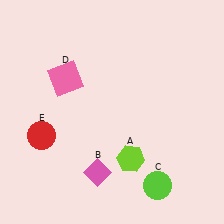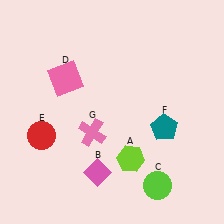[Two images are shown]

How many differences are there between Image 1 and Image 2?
There are 2 differences between the two images.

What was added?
A teal pentagon (F), a pink cross (G) were added in Image 2.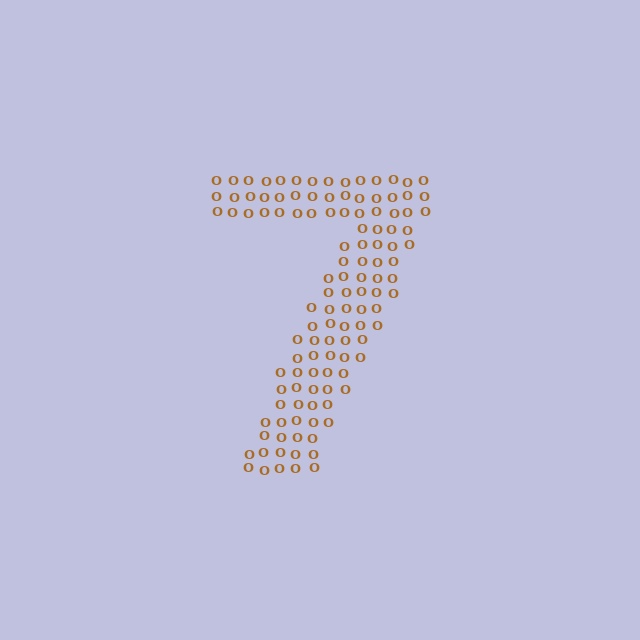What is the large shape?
The large shape is the digit 7.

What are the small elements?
The small elements are letter O's.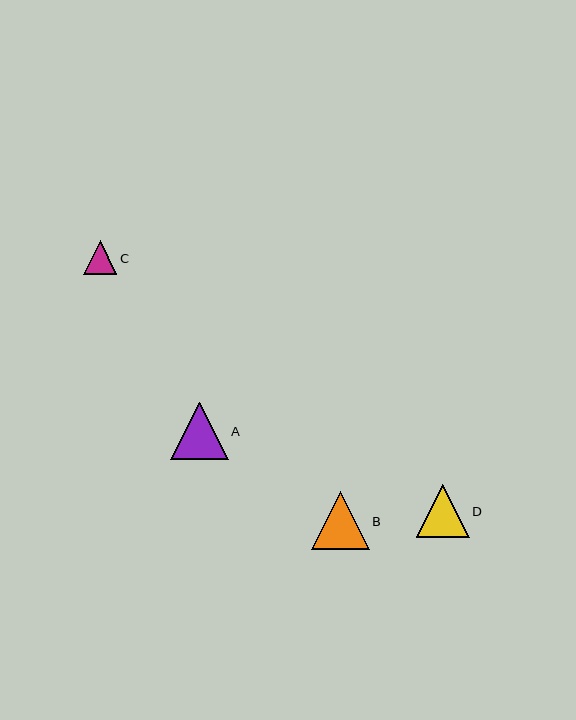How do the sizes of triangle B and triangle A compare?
Triangle B and triangle A are approximately the same size.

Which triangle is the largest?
Triangle B is the largest with a size of approximately 58 pixels.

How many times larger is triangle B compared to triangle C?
Triangle B is approximately 1.8 times the size of triangle C.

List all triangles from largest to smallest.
From largest to smallest: B, A, D, C.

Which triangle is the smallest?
Triangle C is the smallest with a size of approximately 33 pixels.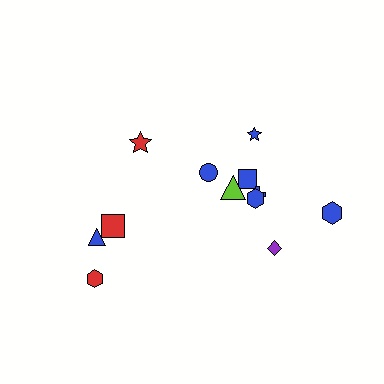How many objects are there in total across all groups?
There are 12 objects.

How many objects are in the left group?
There are 4 objects.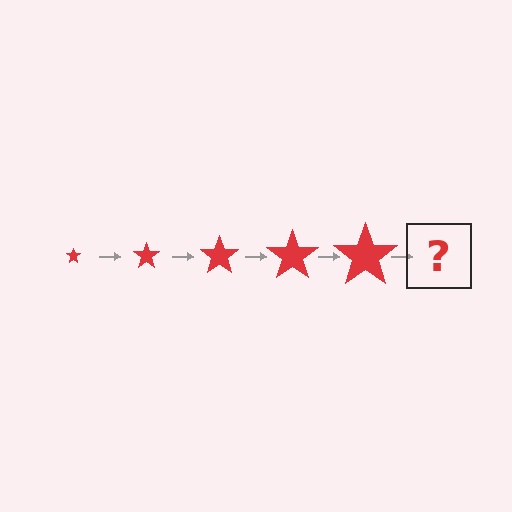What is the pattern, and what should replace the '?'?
The pattern is that the star gets progressively larger each step. The '?' should be a red star, larger than the previous one.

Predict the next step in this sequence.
The next step is a red star, larger than the previous one.